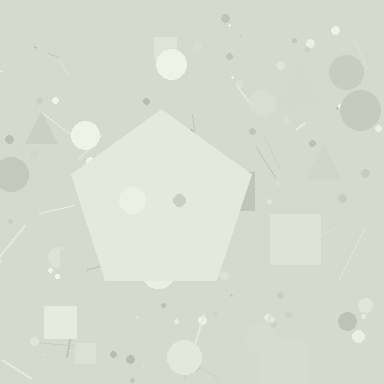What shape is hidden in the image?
A pentagon is hidden in the image.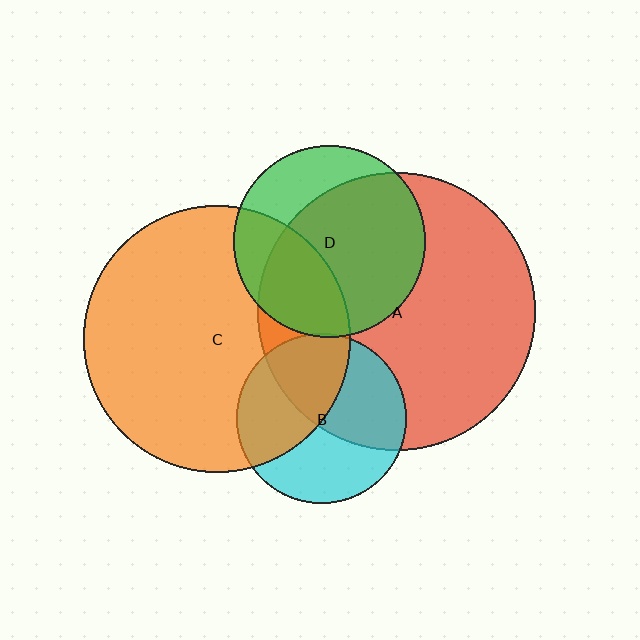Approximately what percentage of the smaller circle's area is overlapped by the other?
Approximately 50%.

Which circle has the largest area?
Circle A (red).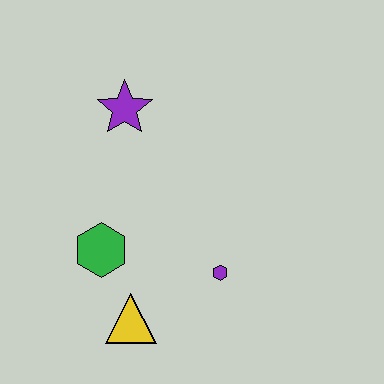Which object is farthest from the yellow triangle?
The purple star is farthest from the yellow triangle.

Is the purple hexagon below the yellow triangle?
No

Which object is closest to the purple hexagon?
The yellow triangle is closest to the purple hexagon.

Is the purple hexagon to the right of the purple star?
Yes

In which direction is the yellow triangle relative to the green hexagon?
The yellow triangle is below the green hexagon.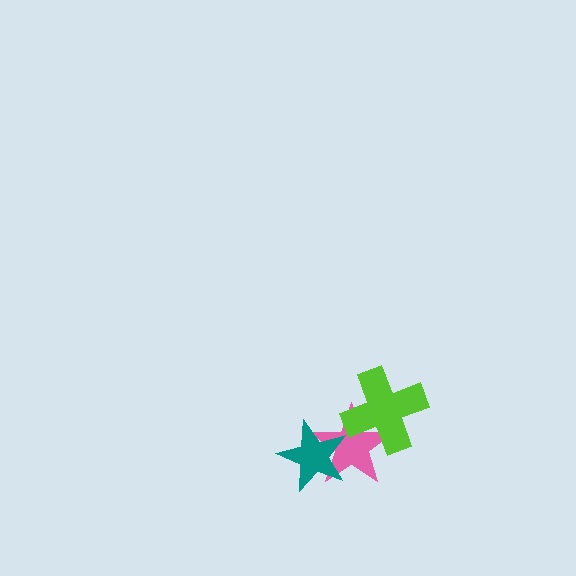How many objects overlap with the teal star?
1 object overlaps with the teal star.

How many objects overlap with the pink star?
2 objects overlap with the pink star.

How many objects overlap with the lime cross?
1 object overlaps with the lime cross.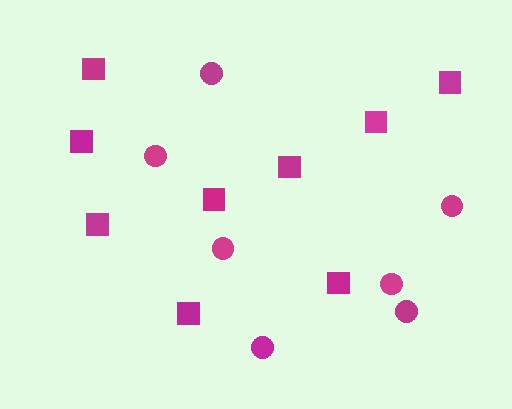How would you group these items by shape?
There are 2 groups: one group of squares (9) and one group of circles (7).